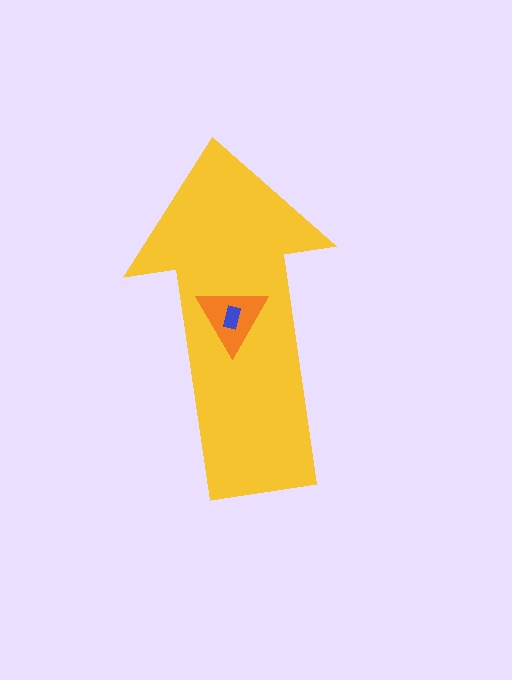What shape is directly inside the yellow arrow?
The orange triangle.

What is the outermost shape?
The yellow arrow.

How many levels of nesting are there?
3.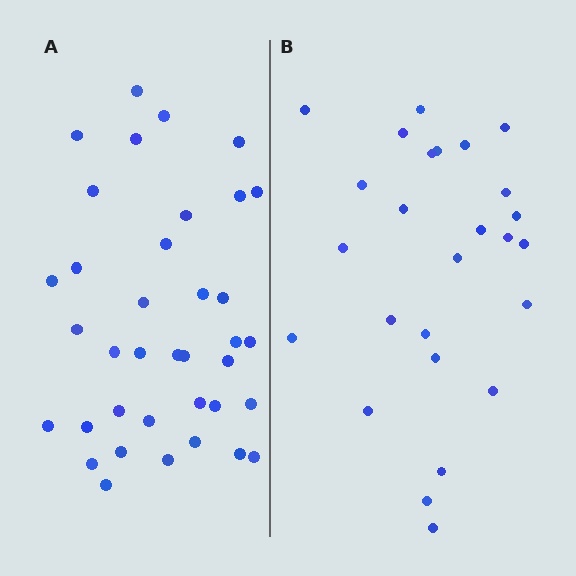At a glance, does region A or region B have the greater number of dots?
Region A (the left region) has more dots.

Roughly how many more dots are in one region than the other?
Region A has roughly 12 or so more dots than region B.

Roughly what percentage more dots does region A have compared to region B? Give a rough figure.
About 40% more.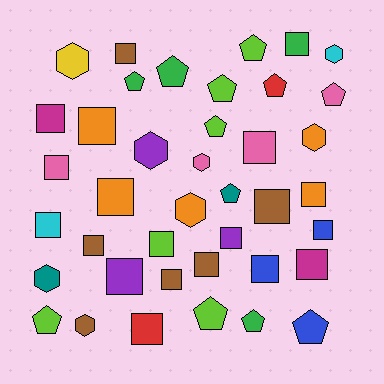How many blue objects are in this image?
There are 3 blue objects.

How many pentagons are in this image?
There are 12 pentagons.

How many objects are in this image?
There are 40 objects.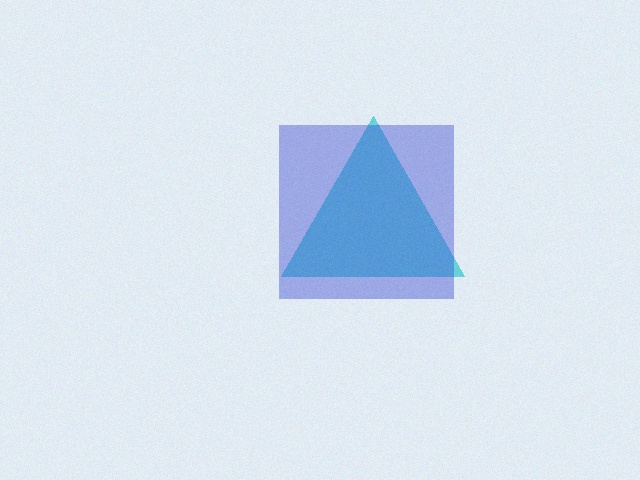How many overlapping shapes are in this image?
There are 2 overlapping shapes in the image.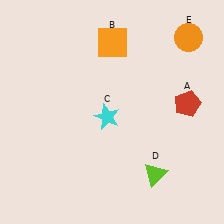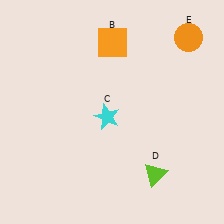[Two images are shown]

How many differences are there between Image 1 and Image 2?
There is 1 difference between the two images.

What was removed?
The red pentagon (A) was removed in Image 2.